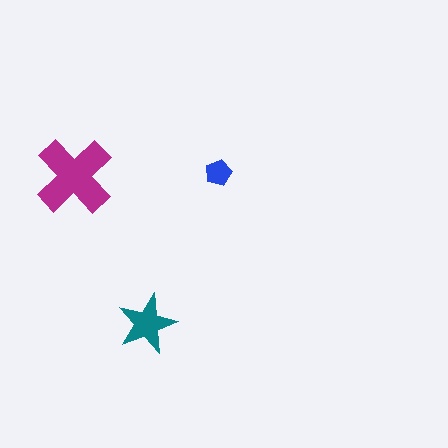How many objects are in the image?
There are 3 objects in the image.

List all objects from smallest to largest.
The blue pentagon, the teal star, the magenta cross.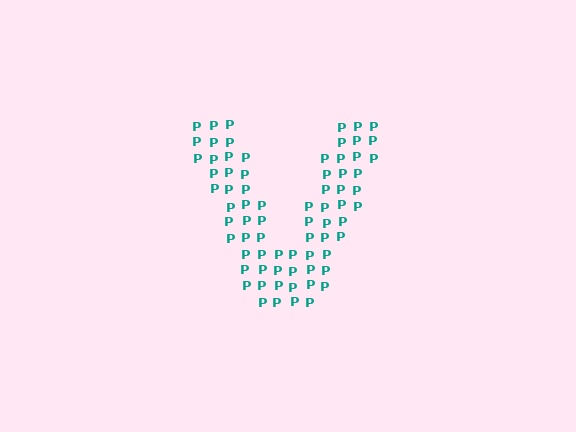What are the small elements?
The small elements are letter P's.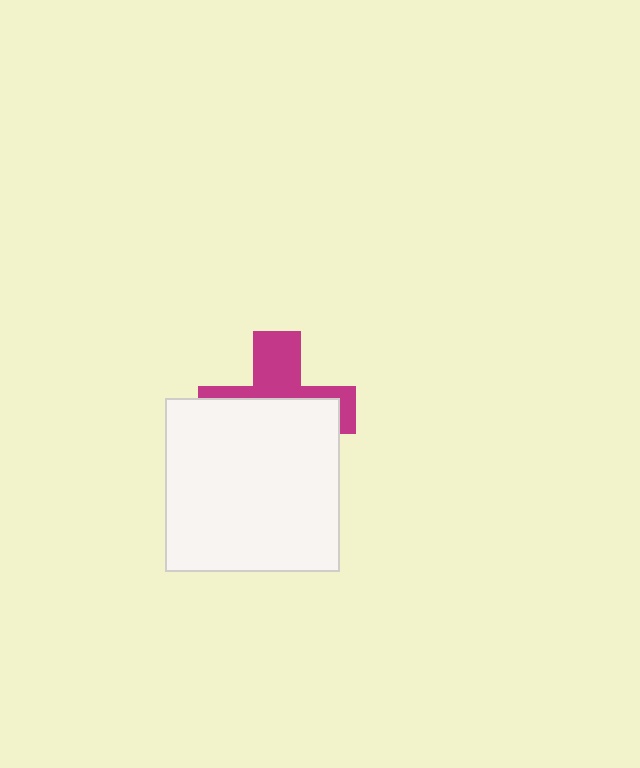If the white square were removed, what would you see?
You would see the complete magenta cross.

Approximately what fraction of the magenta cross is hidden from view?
Roughly 61% of the magenta cross is hidden behind the white square.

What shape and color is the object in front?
The object in front is a white square.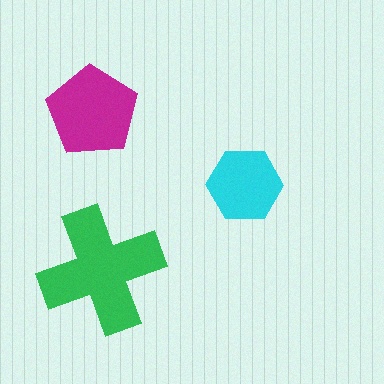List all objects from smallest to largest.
The cyan hexagon, the magenta pentagon, the green cross.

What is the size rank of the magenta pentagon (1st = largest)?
2nd.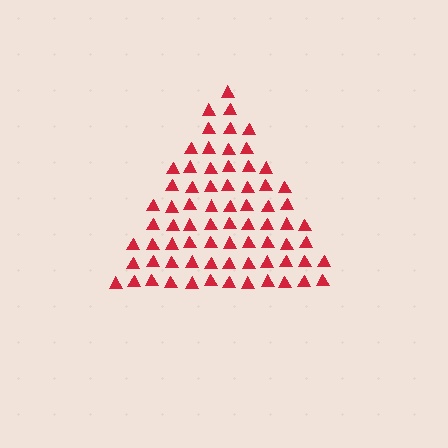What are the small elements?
The small elements are triangles.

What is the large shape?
The large shape is a triangle.